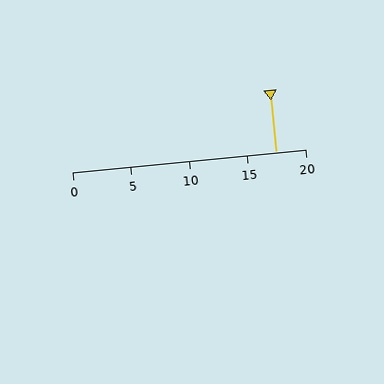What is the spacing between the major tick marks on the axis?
The major ticks are spaced 5 apart.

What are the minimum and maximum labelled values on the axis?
The axis runs from 0 to 20.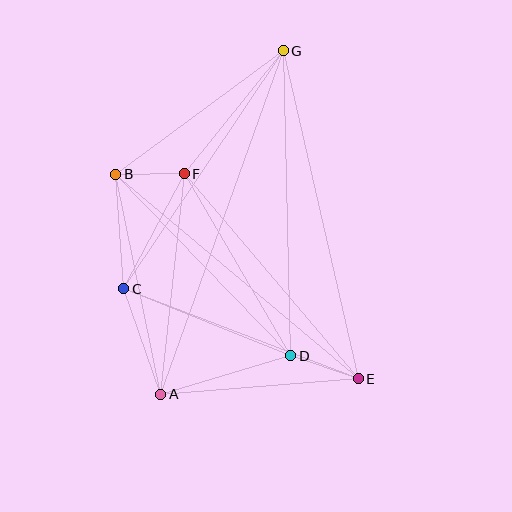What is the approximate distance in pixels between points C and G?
The distance between C and G is approximately 287 pixels.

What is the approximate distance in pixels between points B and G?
The distance between B and G is approximately 208 pixels.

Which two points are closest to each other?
Points B and F are closest to each other.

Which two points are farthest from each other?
Points A and G are farthest from each other.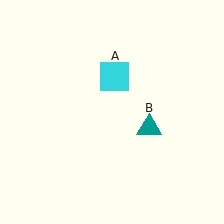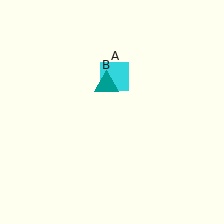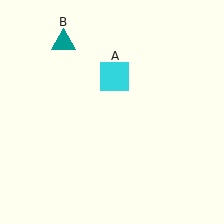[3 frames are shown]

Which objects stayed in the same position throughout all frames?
Cyan square (object A) remained stationary.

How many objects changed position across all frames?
1 object changed position: teal triangle (object B).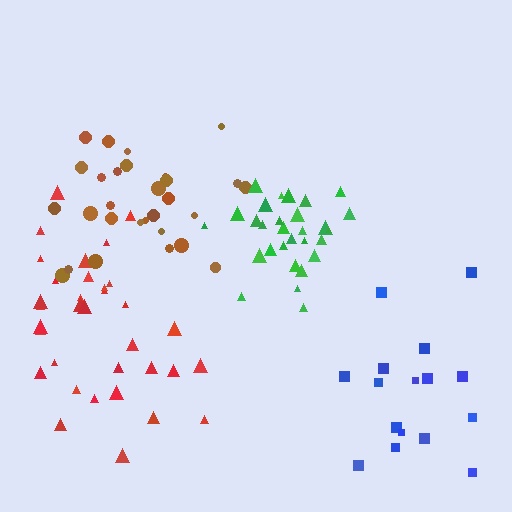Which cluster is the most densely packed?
Green.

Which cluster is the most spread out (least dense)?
Blue.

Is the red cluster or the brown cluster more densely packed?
Brown.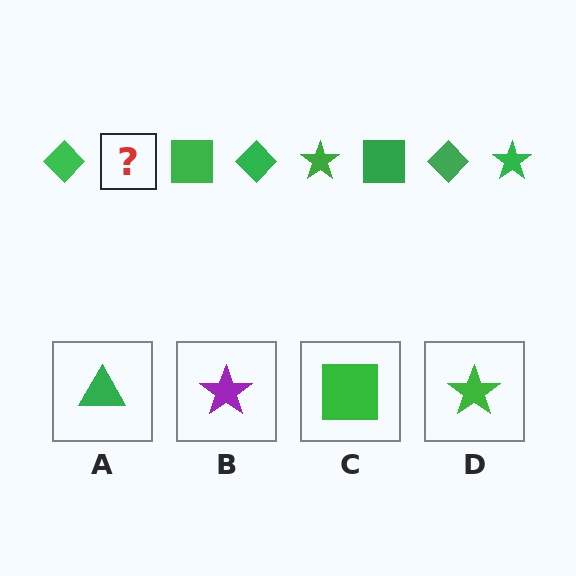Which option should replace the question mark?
Option D.